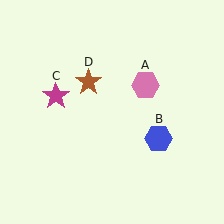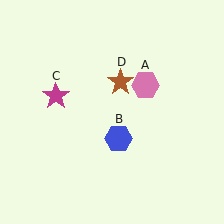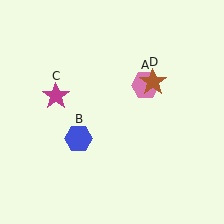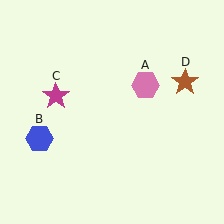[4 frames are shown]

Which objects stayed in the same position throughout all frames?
Pink hexagon (object A) and magenta star (object C) remained stationary.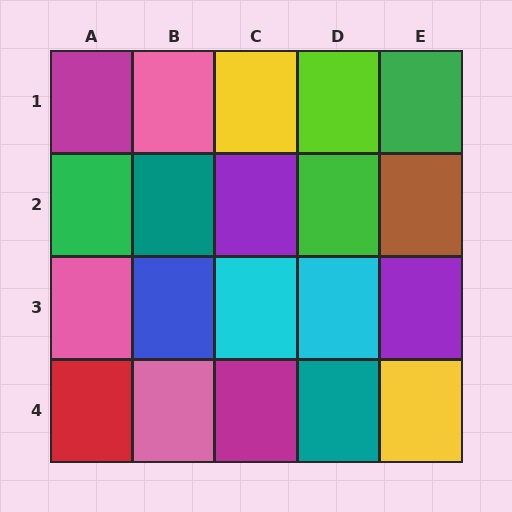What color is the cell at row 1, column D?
Lime.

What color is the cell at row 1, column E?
Green.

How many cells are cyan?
2 cells are cyan.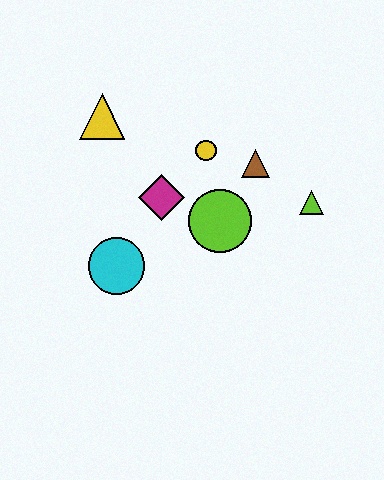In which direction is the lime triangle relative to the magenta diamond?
The lime triangle is to the right of the magenta diamond.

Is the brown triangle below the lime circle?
No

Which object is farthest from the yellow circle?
The cyan circle is farthest from the yellow circle.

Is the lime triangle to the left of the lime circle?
No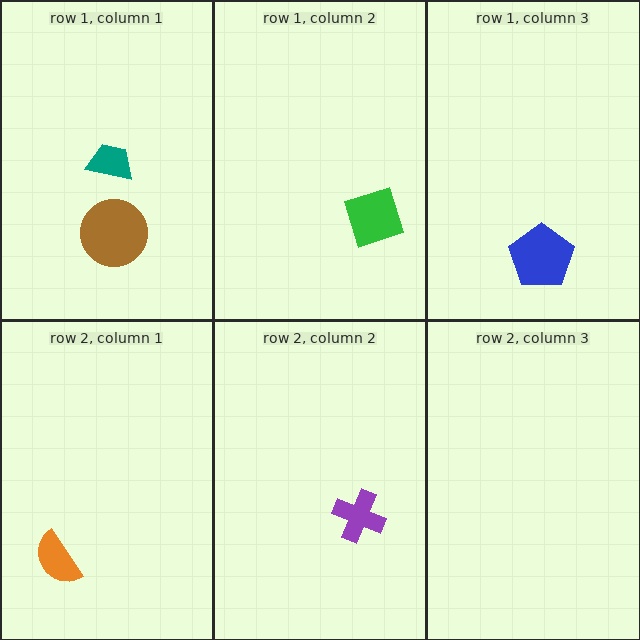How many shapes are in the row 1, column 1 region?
2.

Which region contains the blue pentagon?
The row 1, column 3 region.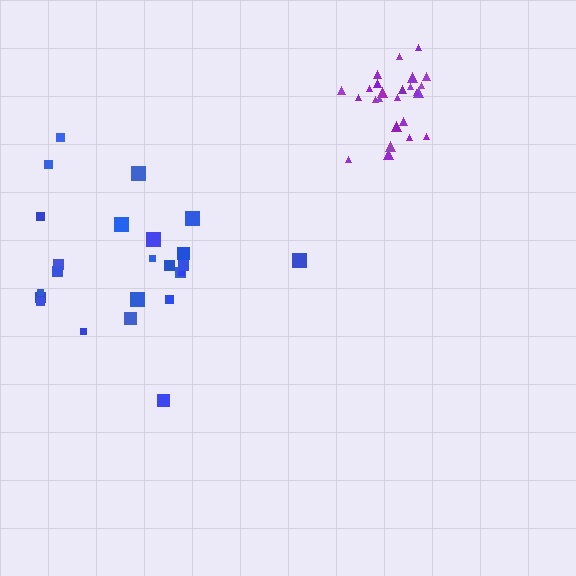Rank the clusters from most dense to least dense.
purple, blue.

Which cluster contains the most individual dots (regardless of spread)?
Purple (25).